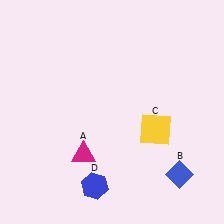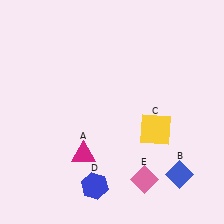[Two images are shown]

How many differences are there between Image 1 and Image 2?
There is 1 difference between the two images.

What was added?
A pink diamond (E) was added in Image 2.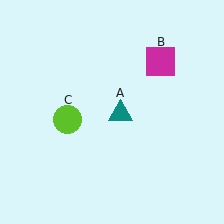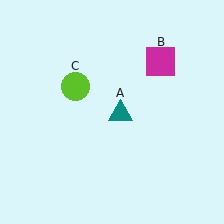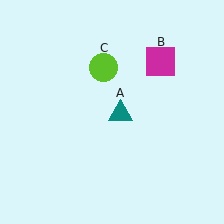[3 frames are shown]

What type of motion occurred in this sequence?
The lime circle (object C) rotated clockwise around the center of the scene.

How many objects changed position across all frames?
1 object changed position: lime circle (object C).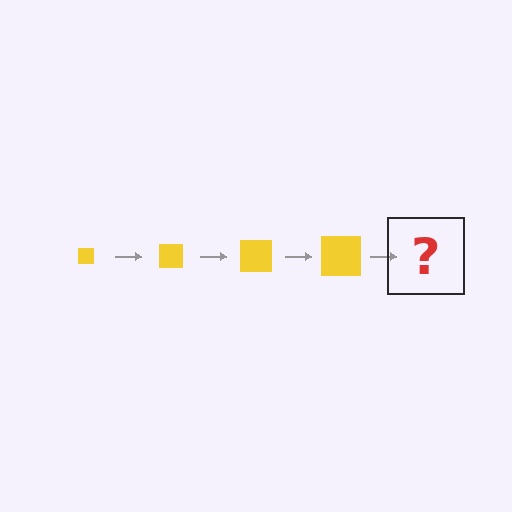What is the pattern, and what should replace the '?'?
The pattern is that the square gets progressively larger each step. The '?' should be a yellow square, larger than the previous one.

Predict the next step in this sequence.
The next step is a yellow square, larger than the previous one.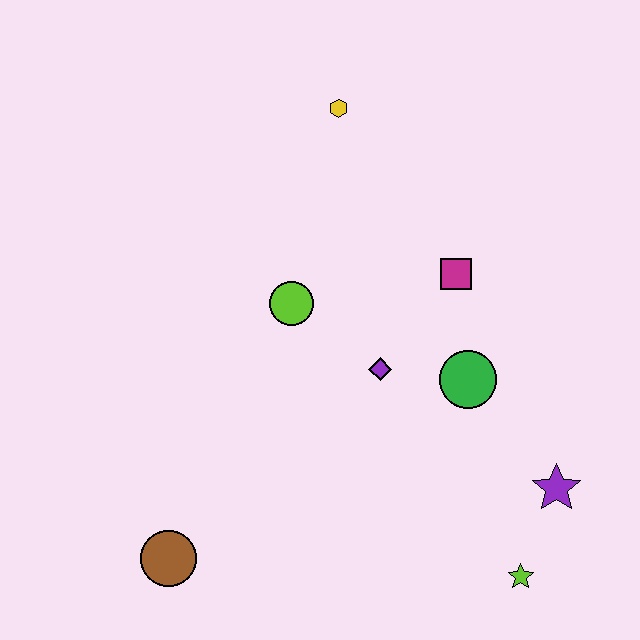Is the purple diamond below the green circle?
No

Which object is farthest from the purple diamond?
The brown circle is farthest from the purple diamond.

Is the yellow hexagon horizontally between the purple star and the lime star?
No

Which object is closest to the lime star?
The purple star is closest to the lime star.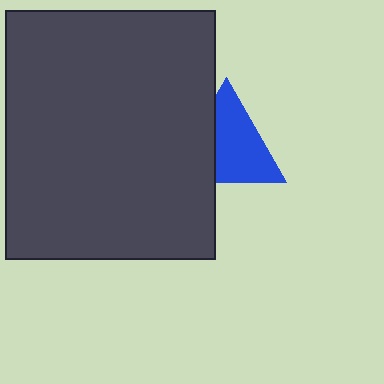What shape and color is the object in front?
The object in front is a dark gray rectangle.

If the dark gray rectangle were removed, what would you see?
You would see the complete blue triangle.